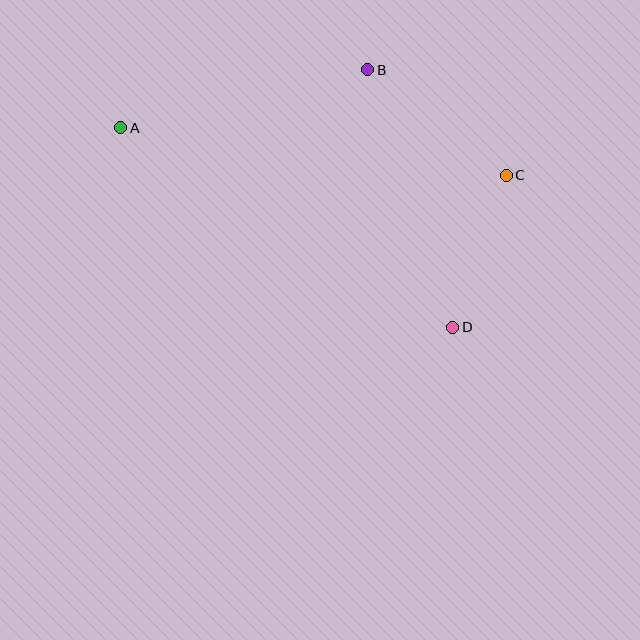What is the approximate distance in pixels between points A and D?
The distance between A and D is approximately 387 pixels.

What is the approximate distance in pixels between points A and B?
The distance between A and B is approximately 254 pixels.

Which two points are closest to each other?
Points C and D are closest to each other.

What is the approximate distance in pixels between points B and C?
The distance between B and C is approximately 174 pixels.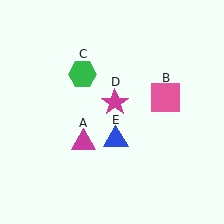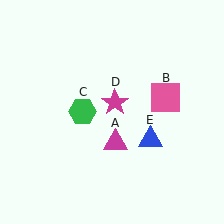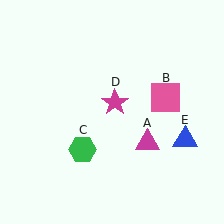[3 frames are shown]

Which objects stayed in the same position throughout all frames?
Pink square (object B) and magenta star (object D) remained stationary.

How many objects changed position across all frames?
3 objects changed position: magenta triangle (object A), green hexagon (object C), blue triangle (object E).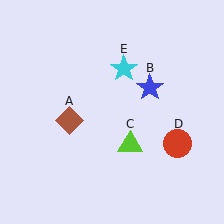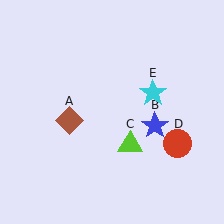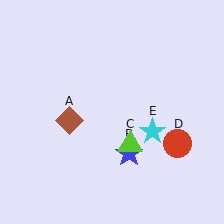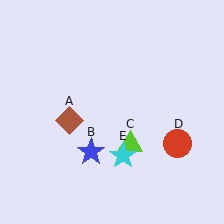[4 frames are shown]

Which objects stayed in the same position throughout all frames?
Brown diamond (object A) and lime triangle (object C) and red circle (object D) remained stationary.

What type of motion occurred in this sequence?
The blue star (object B), cyan star (object E) rotated clockwise around the center of the scene.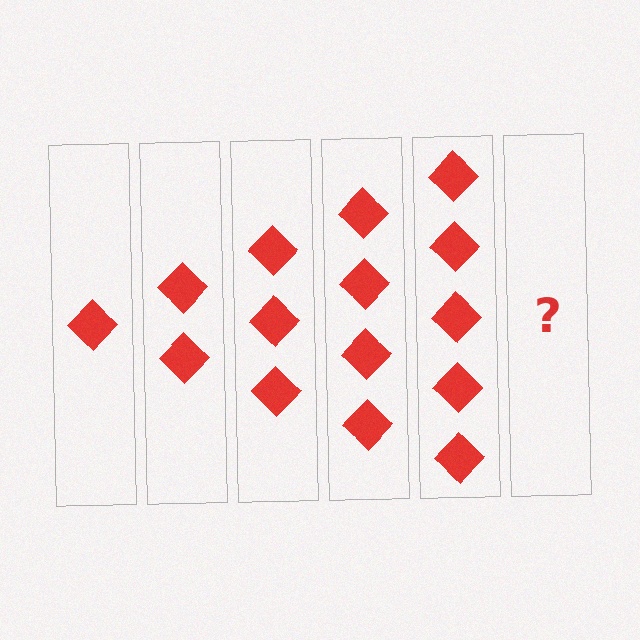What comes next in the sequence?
The next element should be 6 diamonds.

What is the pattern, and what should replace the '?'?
The pattern is that each step adds one more diamond. The '?' should be 6 diamonds.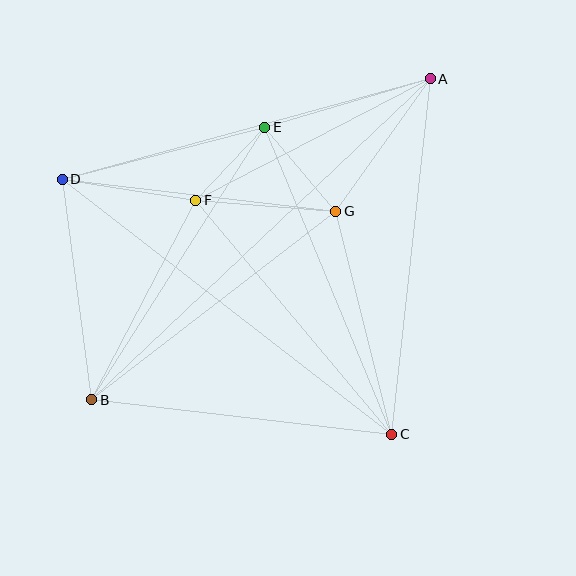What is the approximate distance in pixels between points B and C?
The distance between B and C is approximately 302 pixels.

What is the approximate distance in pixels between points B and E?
The distance between B and E is approximately 323 pixels.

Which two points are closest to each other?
Points E and F are closest to each other.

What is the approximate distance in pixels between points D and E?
The distance between D and E is approximately 209 pixels.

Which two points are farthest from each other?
Points A and B are farthest from each other.